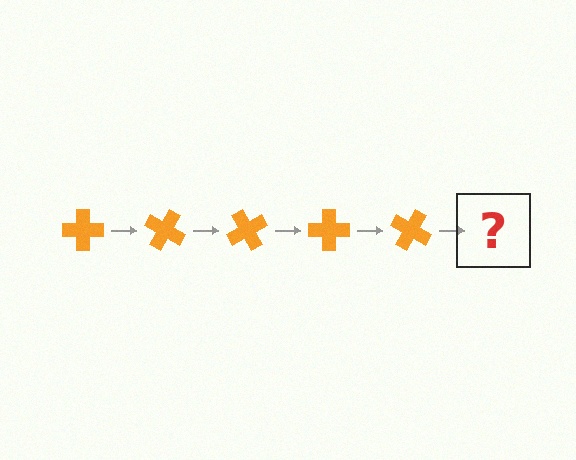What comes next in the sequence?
The next element should be an orange cross rotated 150 degrees.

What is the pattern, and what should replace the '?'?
The pattern is that the cross rotates 30 degrees each step. The '?' should be an orange cross rotated 150 degrees.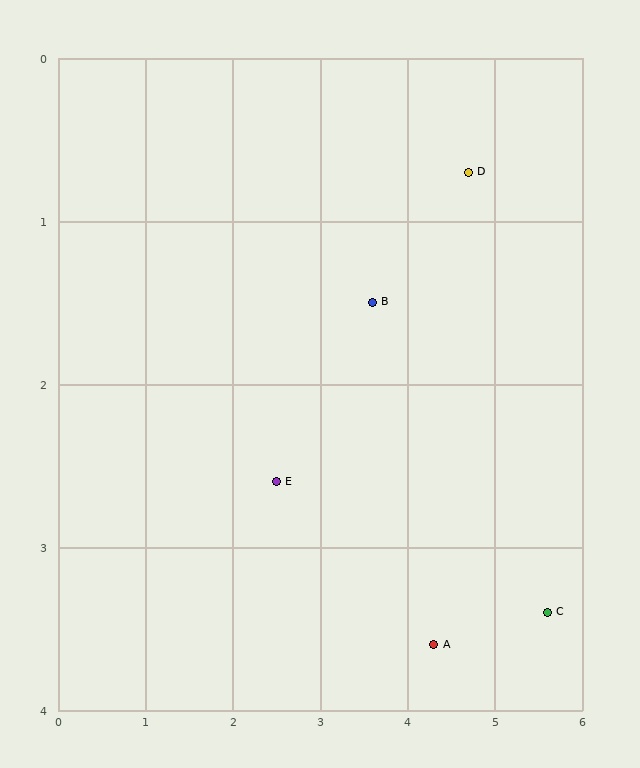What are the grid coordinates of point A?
Point A is at approximately (4.3, 3.6).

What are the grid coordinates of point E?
Point E is at approximately (2.5, 2.6).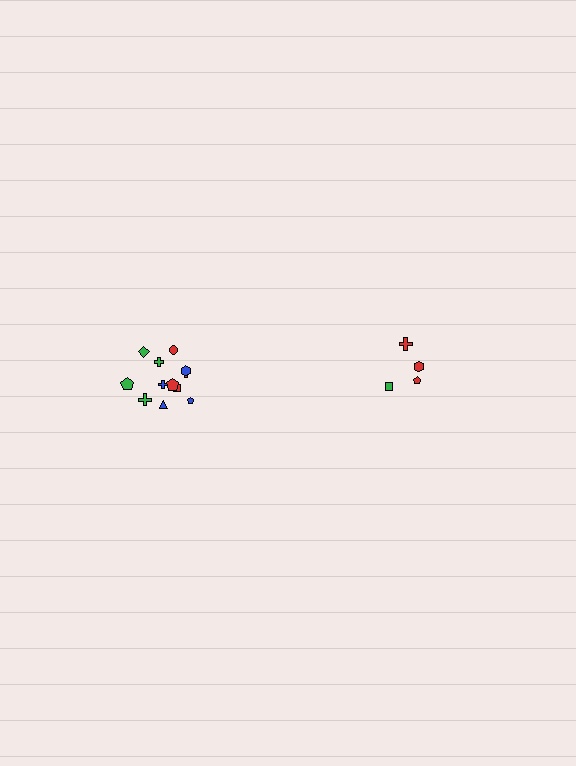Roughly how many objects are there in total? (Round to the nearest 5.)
Roughly 15 objects in total.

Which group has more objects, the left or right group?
The left group.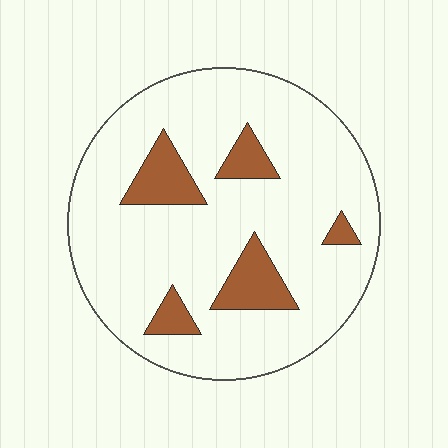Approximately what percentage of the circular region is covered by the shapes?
Approximately 15%.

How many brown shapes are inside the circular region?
5.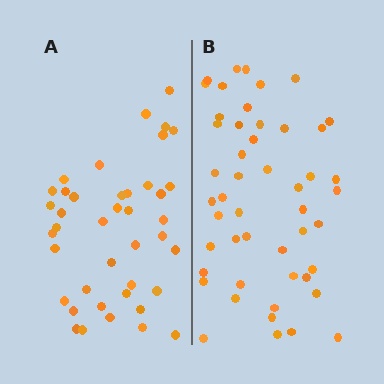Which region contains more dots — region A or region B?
Region B (the right region) has more dots.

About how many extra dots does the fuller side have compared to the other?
Region B has roughly 8 or so more dots than region A.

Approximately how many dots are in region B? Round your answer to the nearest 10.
About 50 dots. (The exact count is 49, which rounds to 50.)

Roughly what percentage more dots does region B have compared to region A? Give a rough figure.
About 20% more.